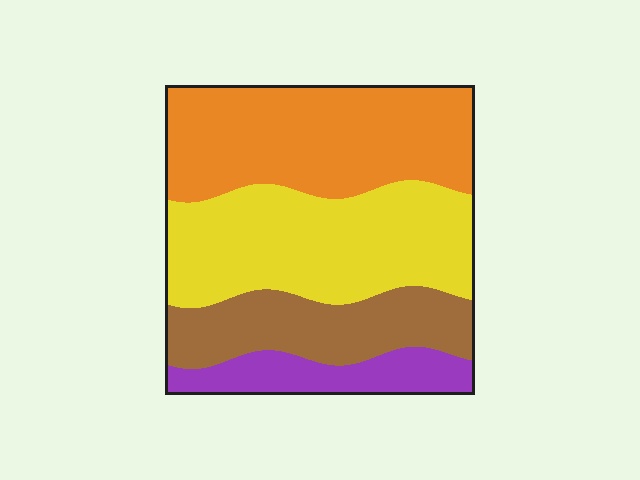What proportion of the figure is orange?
Orange covers 34% of the figure.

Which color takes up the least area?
Purple, at roughly 10%.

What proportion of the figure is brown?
Brown takes up between a sixth and a third of the figure.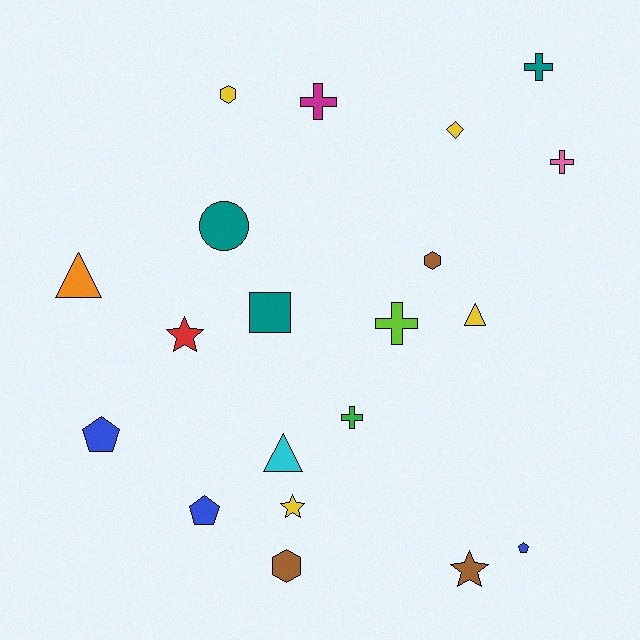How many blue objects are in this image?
There are 3 blue objects.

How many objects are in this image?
There are 20 objects.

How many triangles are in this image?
There are 3 triangles.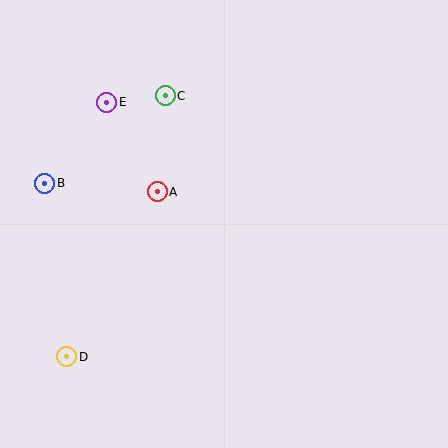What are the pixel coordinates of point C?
Point C is at (165, 96).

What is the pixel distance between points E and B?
The distance between E and B is 102 pixels.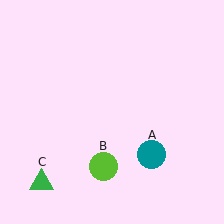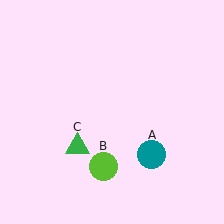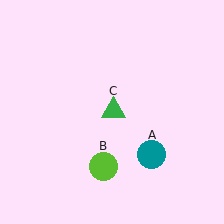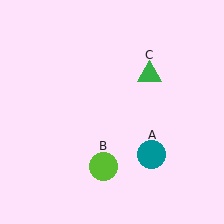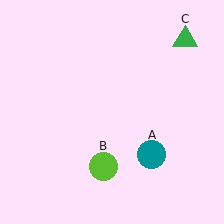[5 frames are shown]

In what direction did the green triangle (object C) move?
The green triangle (object C) moved up and to the right.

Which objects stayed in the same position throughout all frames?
Teal circle (object A) and lime circle (object B) remained stationary.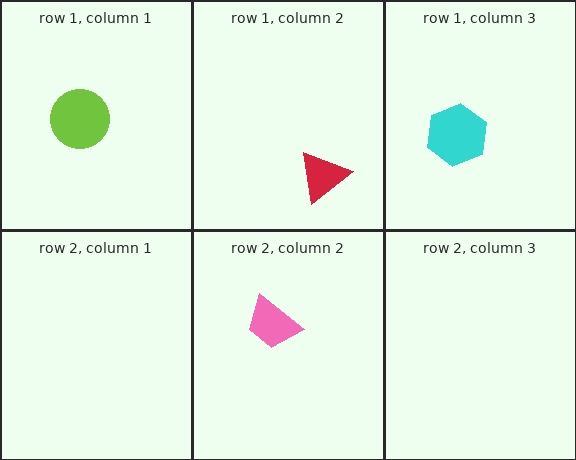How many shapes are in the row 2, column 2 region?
1.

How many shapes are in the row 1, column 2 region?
1.